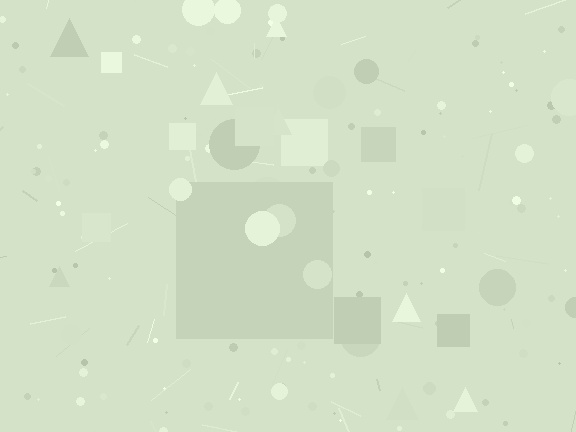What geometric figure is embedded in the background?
A square is embedded in the background.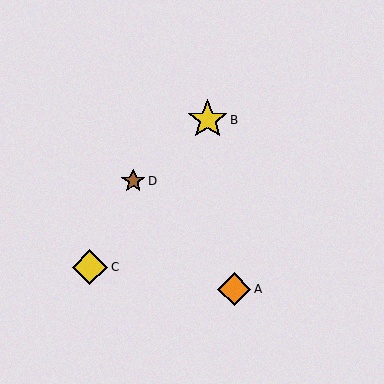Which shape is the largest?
The yellow star (labeled B) is the largest.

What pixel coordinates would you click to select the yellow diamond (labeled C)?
Click at (90, 267) to select the yellow diamond C.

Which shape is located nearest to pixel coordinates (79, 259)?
The yellow diamond (labeled C) at (90, 267) is nearest to that location.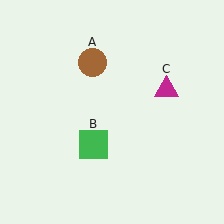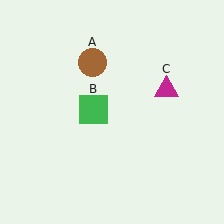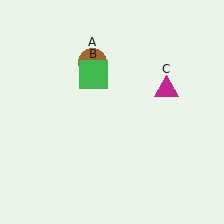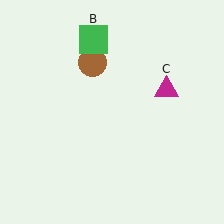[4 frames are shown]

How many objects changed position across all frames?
1 object changed position: green square (object B).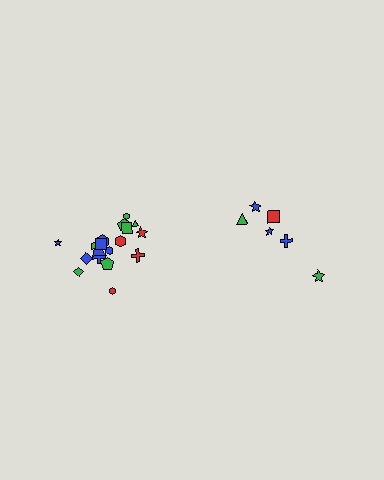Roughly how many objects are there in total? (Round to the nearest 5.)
Roughly 25 objects in total.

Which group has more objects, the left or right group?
The left group.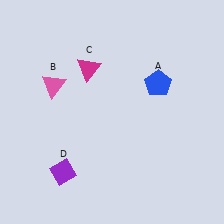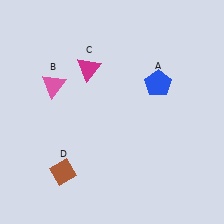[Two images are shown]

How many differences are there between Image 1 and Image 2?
There is 1 difference between the two images.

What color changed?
The diamond (D) changed from purple in Image 1 to brown in Image 2.